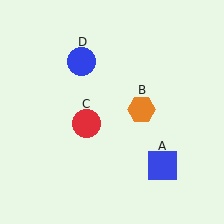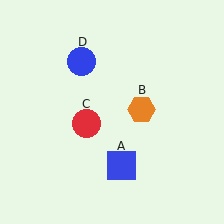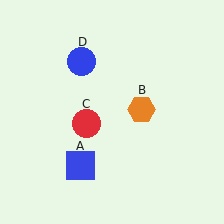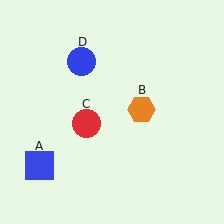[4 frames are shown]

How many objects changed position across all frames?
1 object changed position: blue square (object A).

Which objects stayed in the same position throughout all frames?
Orange hexagon (object B) and red circle (object C) and blue circle (object D) remained stationary.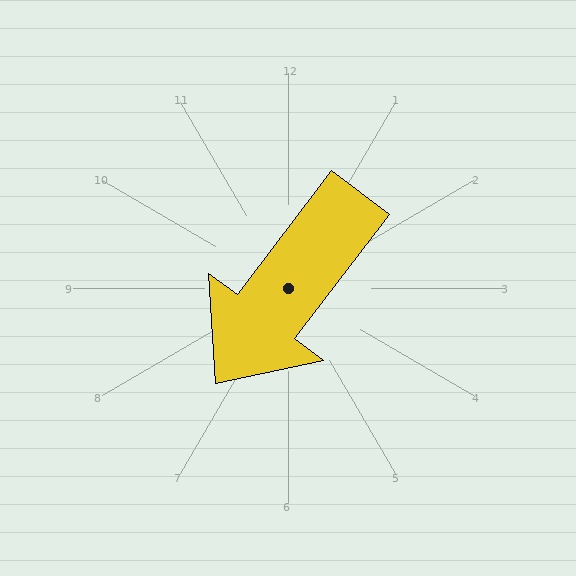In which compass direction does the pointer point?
Southwest.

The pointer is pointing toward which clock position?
Roughly 7 o'clock.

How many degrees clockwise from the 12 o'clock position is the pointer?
Approximately 217 degrees.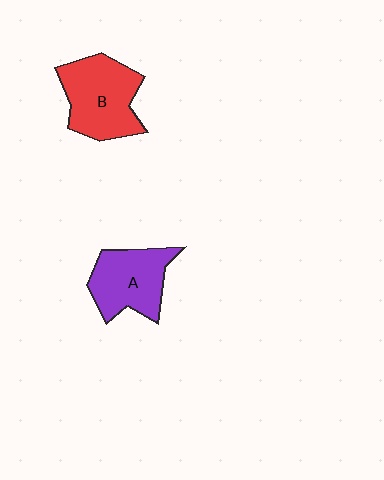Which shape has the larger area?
Shape B (red).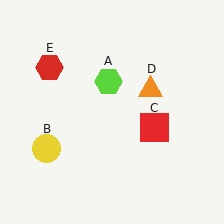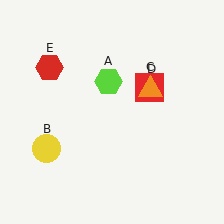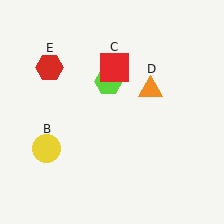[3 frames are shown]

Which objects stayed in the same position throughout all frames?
Lime hexagon (object A) and yellow circle (object B) and orange triangle (object D) and red hexagon (object E) remained stationary.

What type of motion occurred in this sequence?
The red square (object C) rotated counterclockwise around the center of the scene.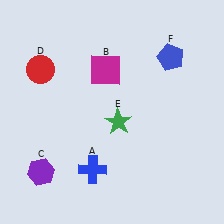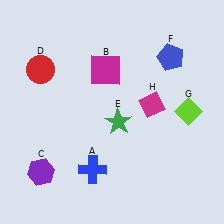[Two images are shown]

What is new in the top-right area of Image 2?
A magenta diamond (H) was added in the top-right area of Image 2.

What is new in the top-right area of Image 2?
A lime diamond (G) was added in the top-right area of Image 2.